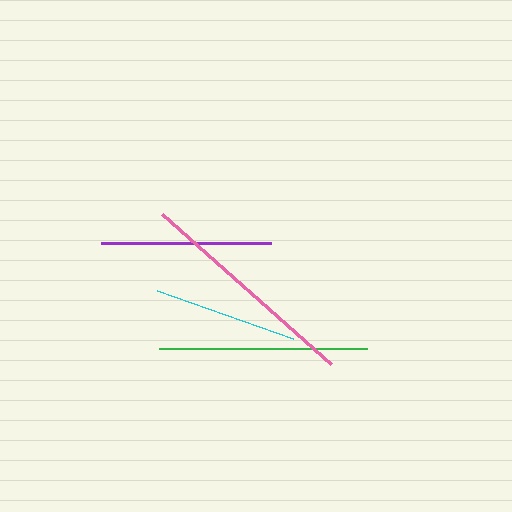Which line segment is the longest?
The pink line is the longest at approximately 225 pixels.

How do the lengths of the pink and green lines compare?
The pink and green lines are approximately the same length.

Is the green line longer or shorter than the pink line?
The pink line is longer than the green line.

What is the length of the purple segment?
The purple segment is approximately 169 pixels long.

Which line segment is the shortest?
The cyan line is the shortest at approximately 144 pixels.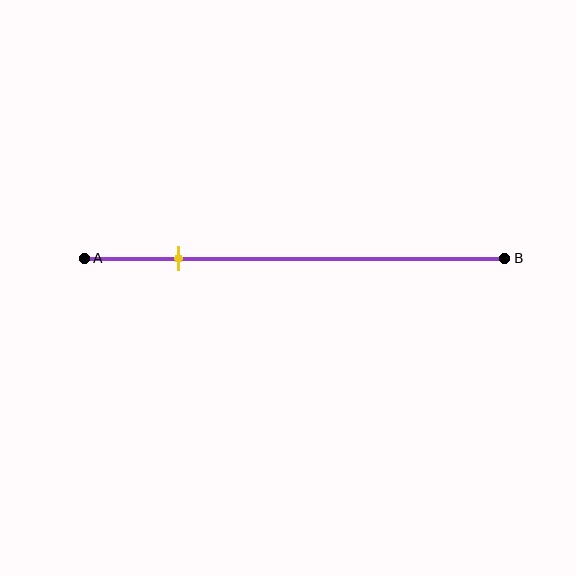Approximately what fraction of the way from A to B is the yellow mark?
The yellow mark is approximately 20% of the way from A to B.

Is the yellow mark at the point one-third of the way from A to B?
No, the mark is at about 20% from A, not at the 33% one-third point.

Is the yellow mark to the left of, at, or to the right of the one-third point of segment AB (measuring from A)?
The yellow mark is to the left of the one-third point of segment AB.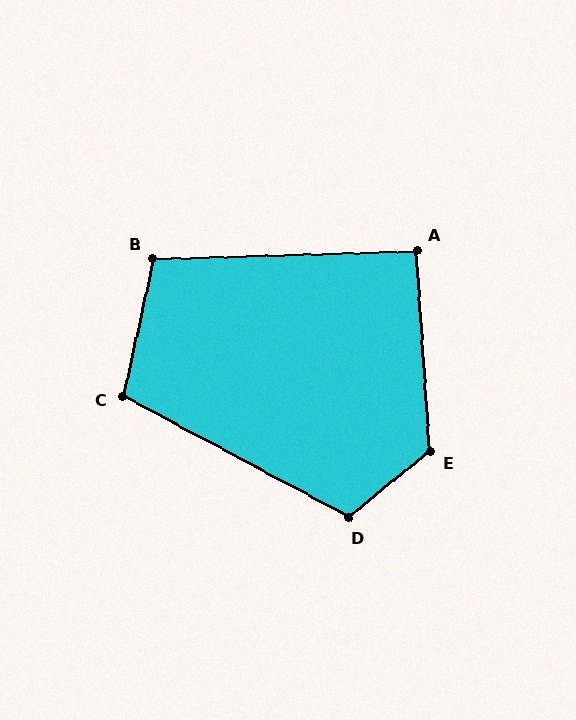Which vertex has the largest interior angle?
E, at approximately 125 degrees.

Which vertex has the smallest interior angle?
A, at approximately 92 degrees.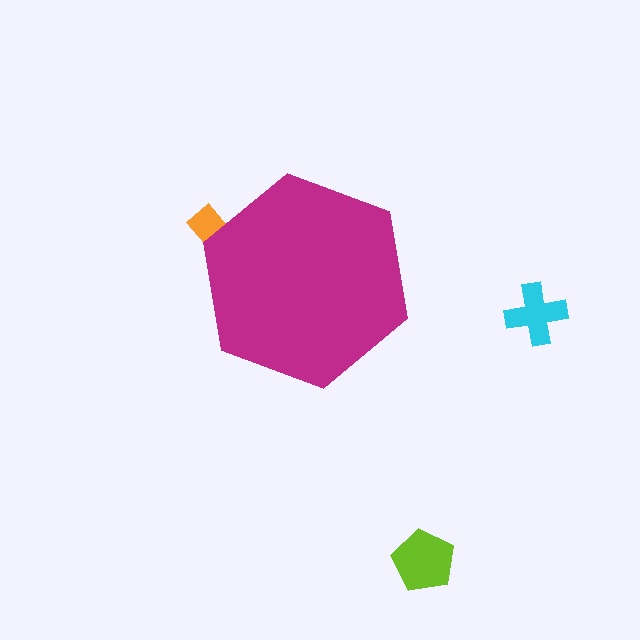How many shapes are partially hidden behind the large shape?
1 shape is partially hidden.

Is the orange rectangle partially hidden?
Yes, the orange rectangle is partially hidden behind the magenta hexagon.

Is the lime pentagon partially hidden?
No, the lime pentagon is fully visible.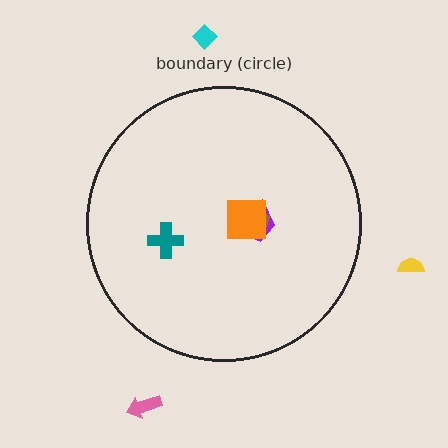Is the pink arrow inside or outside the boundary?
Outside.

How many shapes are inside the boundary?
4 inside, 3 outside.